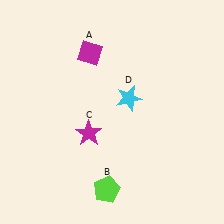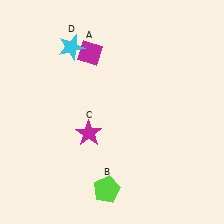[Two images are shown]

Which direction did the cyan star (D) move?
The cyan star (D) moved left.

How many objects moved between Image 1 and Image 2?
1 object moved between the two images.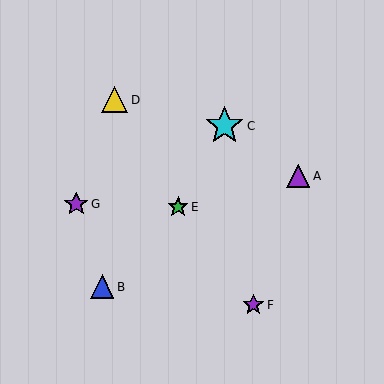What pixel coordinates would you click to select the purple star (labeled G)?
Click at (76, 204) to select the purple star G.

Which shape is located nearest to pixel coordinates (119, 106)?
The yellow triangle (labeled D) at (115, 100) is nearest to that location.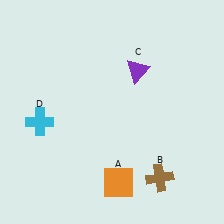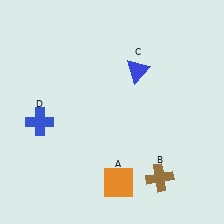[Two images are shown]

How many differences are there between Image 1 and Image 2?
There are 2 differences between the two images.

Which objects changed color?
C changed from purple to blue. D changed from cyan to blue.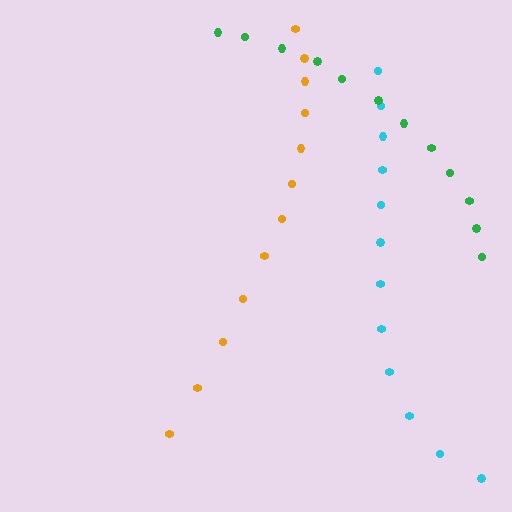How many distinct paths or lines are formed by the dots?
There are 3 distinct paths.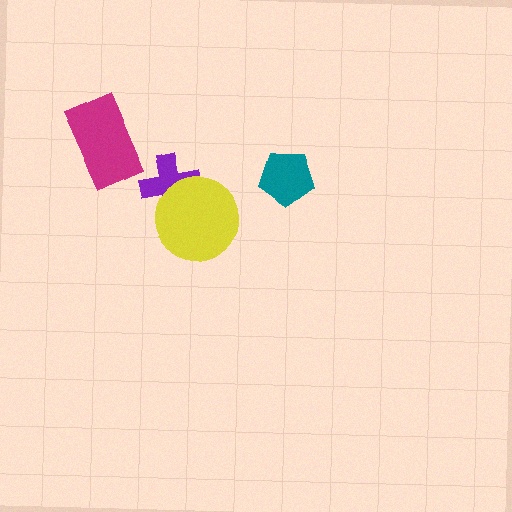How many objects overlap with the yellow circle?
1 object overlaps with the yellow circle.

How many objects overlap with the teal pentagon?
0 objects overlap with the teal pentagon.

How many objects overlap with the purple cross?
1 object overlaps with the purple cross.